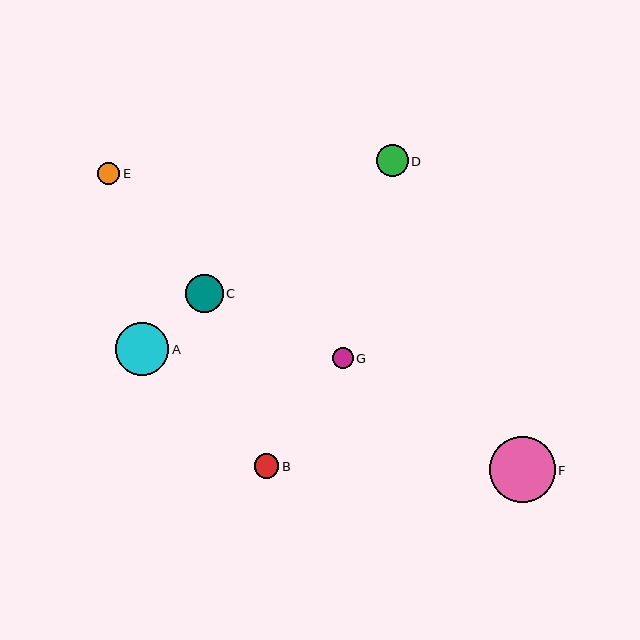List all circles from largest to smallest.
From largest to smallest: F, A, C, D, B, E, G.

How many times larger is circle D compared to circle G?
Circle D is approximately 1.5 times the size of circle G.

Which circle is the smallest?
Circle G is the smallest with a size of approximately 21 pixels.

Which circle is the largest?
Circle F is the largest with a size of approximately 65 pixels.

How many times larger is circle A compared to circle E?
Circle A is approximately 2.4 times the size of circle E.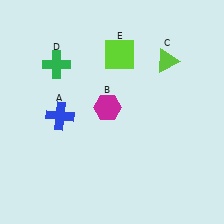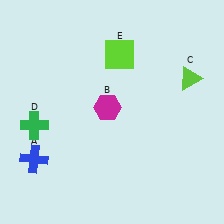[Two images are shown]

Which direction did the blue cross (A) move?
The blue cross (A) moved down.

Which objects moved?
The objects that moved are: the blue cross (A), the lime triangle (C), the green cross (D).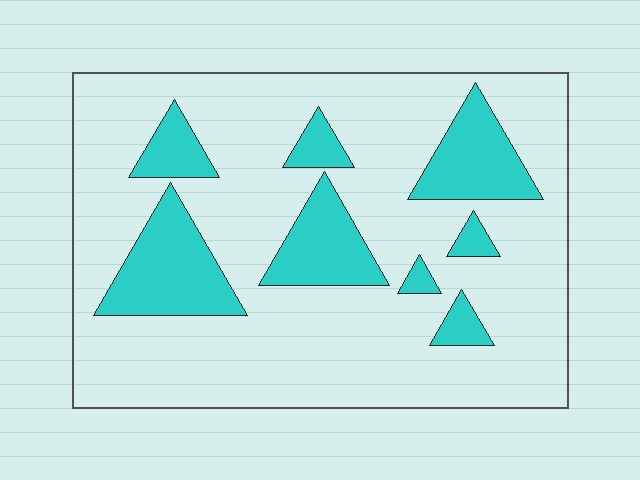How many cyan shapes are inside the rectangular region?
8.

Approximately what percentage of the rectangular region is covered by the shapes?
Approximately 20%.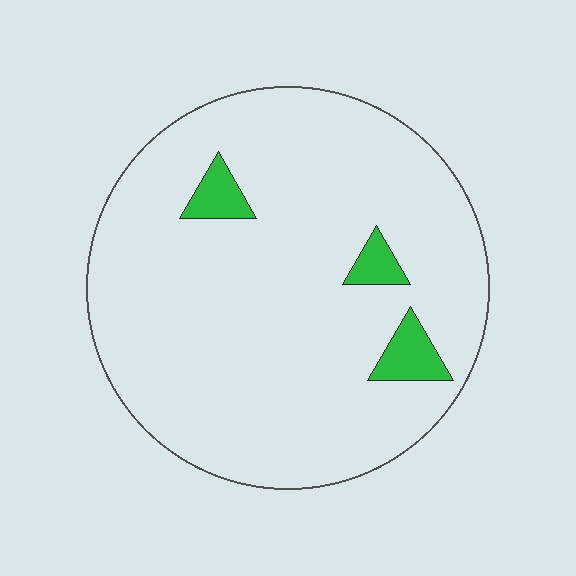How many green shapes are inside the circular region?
3.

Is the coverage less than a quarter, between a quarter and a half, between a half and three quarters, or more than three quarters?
Less than a quarter.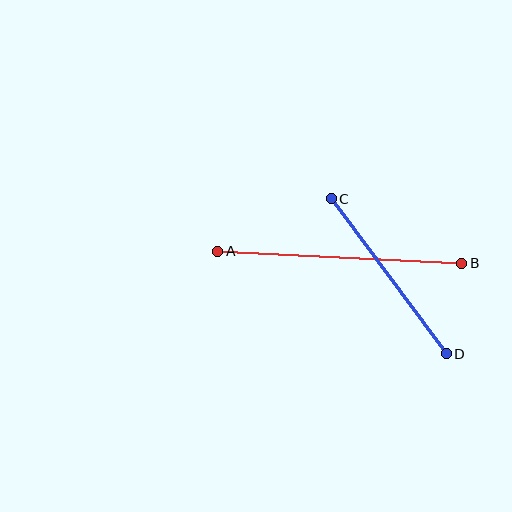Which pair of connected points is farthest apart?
Points A and B are farthest apart.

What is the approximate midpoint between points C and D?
The midpoint is at approximately (389, 276) pixels.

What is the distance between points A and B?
The distance is approximately 244 pixels.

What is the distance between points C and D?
The distance is approximately 194 pixels.